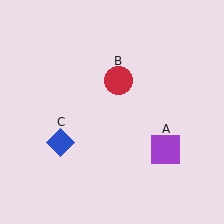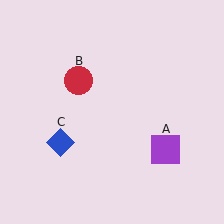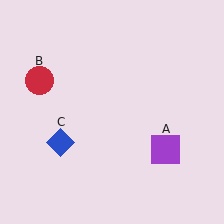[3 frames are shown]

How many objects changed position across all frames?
1 object changed position: red circle (object B).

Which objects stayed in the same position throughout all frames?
Purple square (object A) and blue diamond (object C) remained stationary.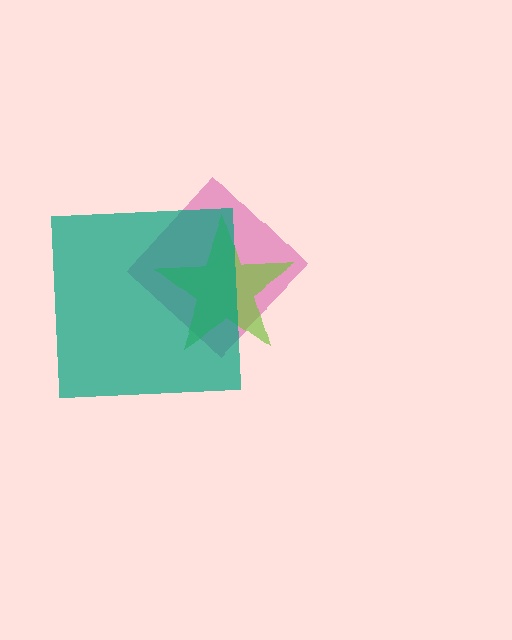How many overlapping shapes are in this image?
There are 3 overlapping shapes in the image.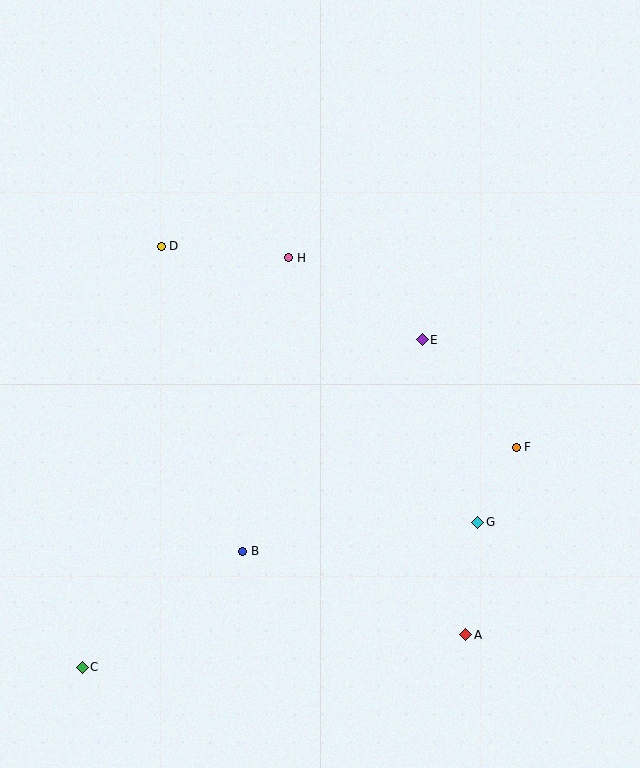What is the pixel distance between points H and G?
The distance between H and G is 325 pixels.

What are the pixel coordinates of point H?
Point H is at (289, 258).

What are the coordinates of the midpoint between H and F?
The midpoint between H and F is at (403, 353).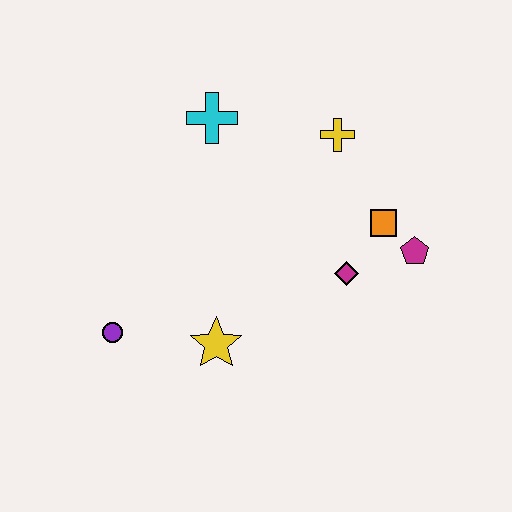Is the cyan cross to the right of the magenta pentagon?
No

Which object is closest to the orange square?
The magenta pentagon is closest to the orange square.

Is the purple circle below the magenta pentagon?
Yes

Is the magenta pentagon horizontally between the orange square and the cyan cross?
No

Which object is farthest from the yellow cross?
The purple circle is farthest from the yellow cross.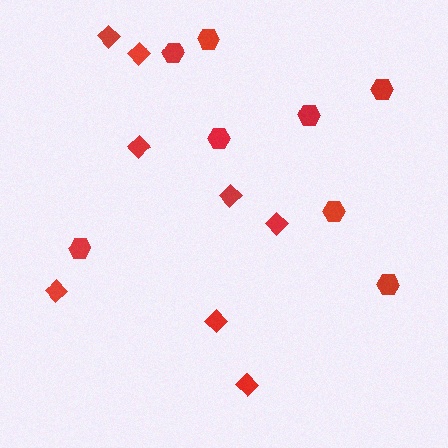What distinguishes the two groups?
There are 2 groups: one group of hexagons (8) and one group of diamonds (8).